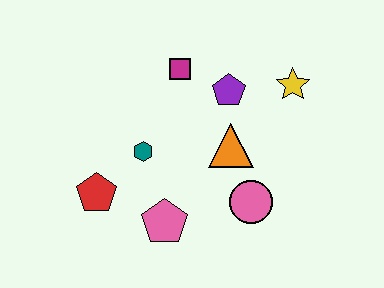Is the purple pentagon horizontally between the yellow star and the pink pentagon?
Yes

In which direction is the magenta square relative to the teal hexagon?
The magenta square is above the teal hexagon.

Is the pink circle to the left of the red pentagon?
No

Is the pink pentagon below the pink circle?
Yes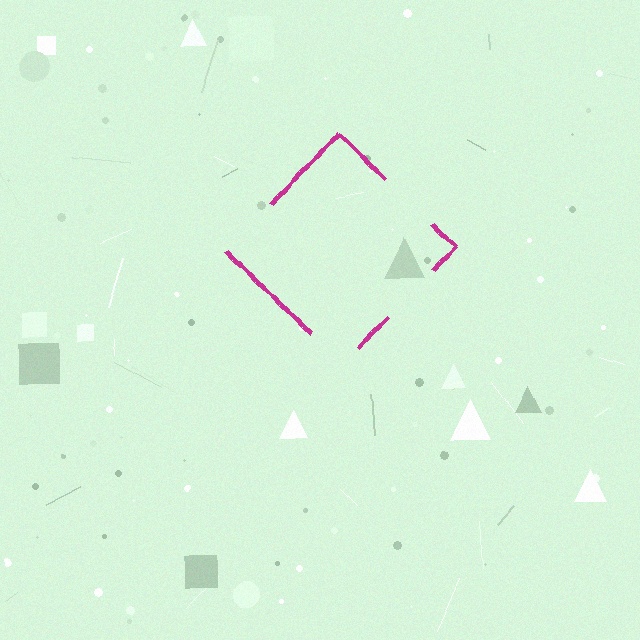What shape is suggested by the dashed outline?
The dashed outline suggests a diamond.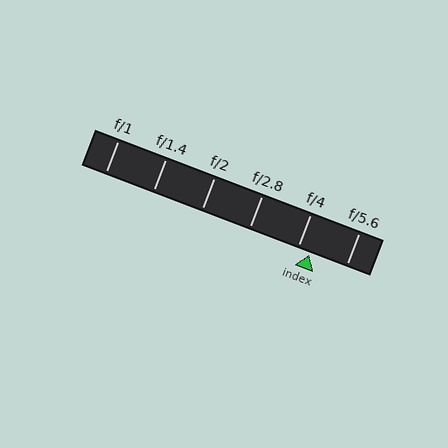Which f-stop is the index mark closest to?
The index mark is closest to f/4.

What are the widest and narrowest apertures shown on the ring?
The widest aperture shown is f/1 and the narrowest is f/5.6.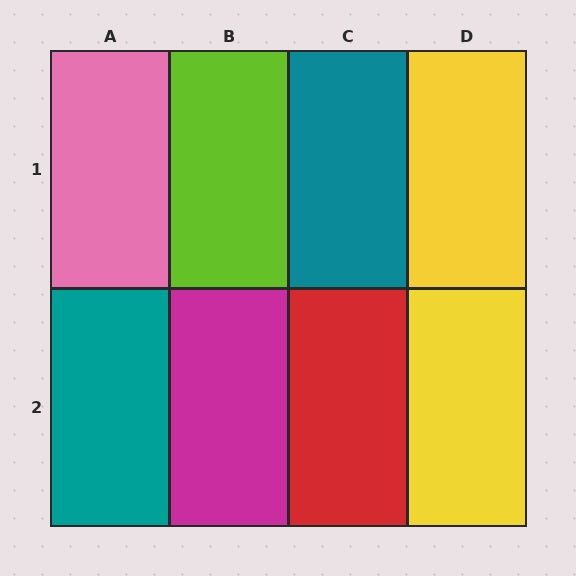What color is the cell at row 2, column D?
Yellow.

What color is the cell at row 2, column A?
Teal.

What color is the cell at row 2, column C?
Red.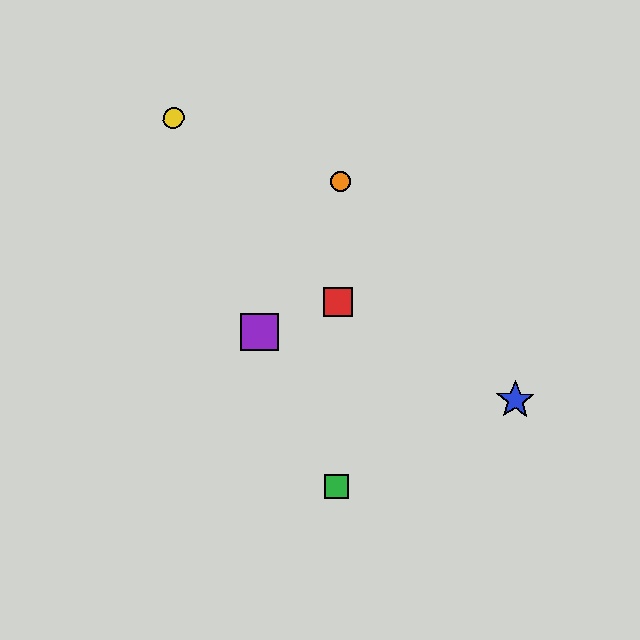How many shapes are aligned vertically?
3 shapes (the red square, the green square, the orange circle) are aligned vertically.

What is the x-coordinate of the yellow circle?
The yellow circle is at x≈174.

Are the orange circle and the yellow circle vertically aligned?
No, the orange circle is at x≈340 and the yellow circle is at x≈174.